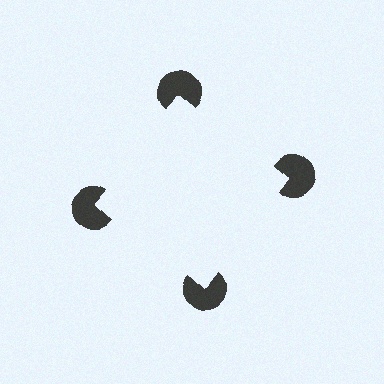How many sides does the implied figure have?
4 sides.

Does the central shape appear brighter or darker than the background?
It typically appears slightly brighter than the background, even though no actual brightness change is drawn.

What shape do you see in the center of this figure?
An illusory square — its edges are inferred from the aligned wedge cuts in the pac-man discs, not physically drawn.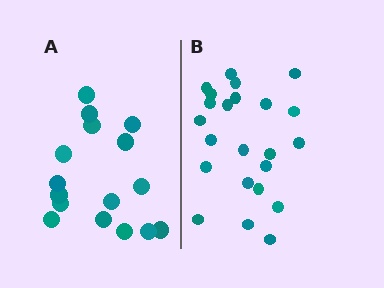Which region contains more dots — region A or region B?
Region B (the right region) has more dots.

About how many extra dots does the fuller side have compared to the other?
Region B has roughly 8 or so more dots than region A.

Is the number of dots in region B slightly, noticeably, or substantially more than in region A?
Region B has noticeably more, but not dramatically so. The ratio is roughly 1.4 to 1.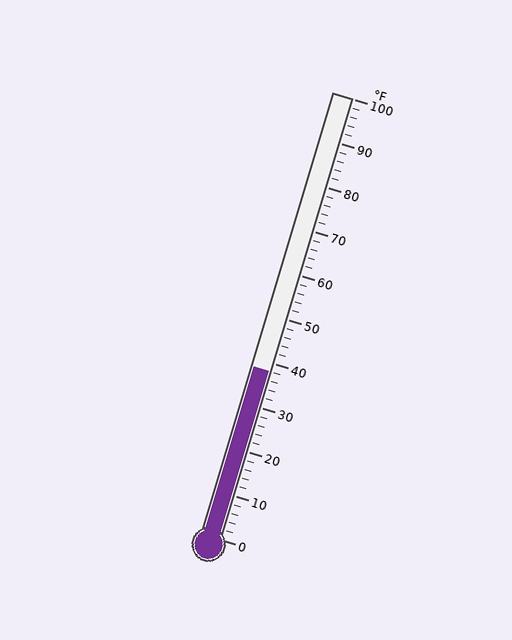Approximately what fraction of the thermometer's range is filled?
The thermometer is filled to approximately 40% of its range.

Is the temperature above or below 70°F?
The temperature is below 70°F.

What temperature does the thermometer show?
The thermometer shows approximately 38°F.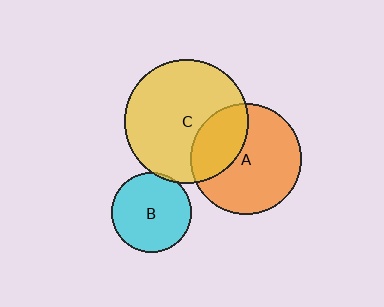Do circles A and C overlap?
Yes.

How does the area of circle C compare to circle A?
Approximately 1.3 times.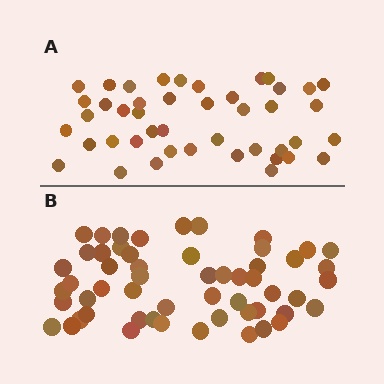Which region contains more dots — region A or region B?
Region B (the bottom region) has more dots.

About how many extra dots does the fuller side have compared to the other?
Region B has roughly 12 or so more dots than region A.